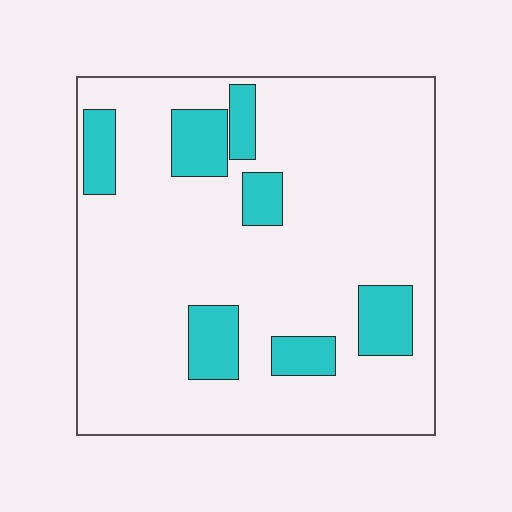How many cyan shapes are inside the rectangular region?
7.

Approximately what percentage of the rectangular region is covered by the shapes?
Approximately 15%.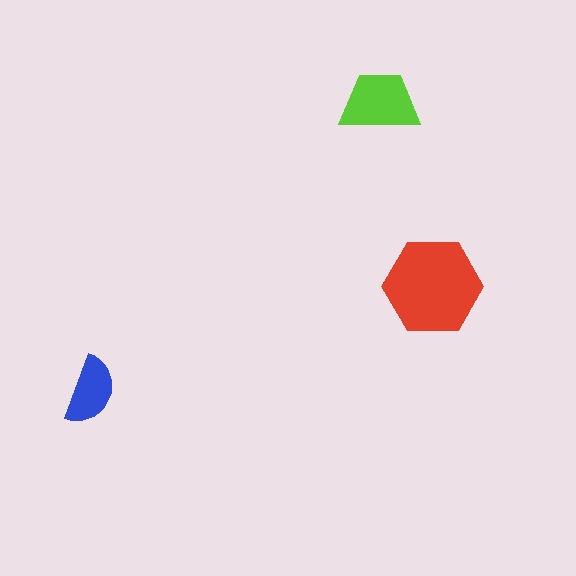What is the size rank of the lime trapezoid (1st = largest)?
2nd.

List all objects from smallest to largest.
The blue semicircle, the lime trapezoid, the red hexagon.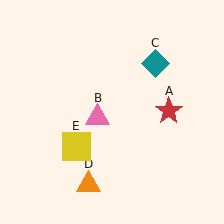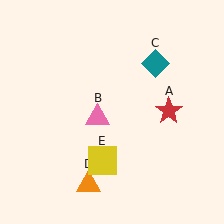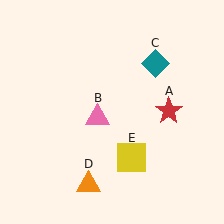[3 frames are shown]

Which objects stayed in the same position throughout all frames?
Red star (object A) and pink triangle (object B) and teal diamond (object C) and orange triangle (object D) remained stationary.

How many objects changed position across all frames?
1 object changed position: yellow square (object E).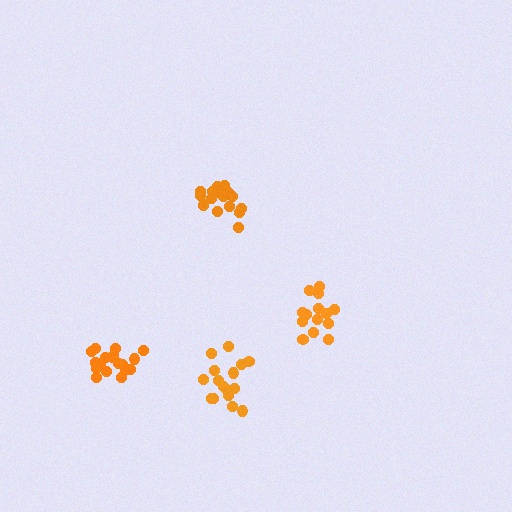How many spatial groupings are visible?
There are 4 spatial groupings.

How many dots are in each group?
Group 1: 16 dots, Group 2: 17 dots, Group 3: 14 dots, Group 4: 19 dots (66 total).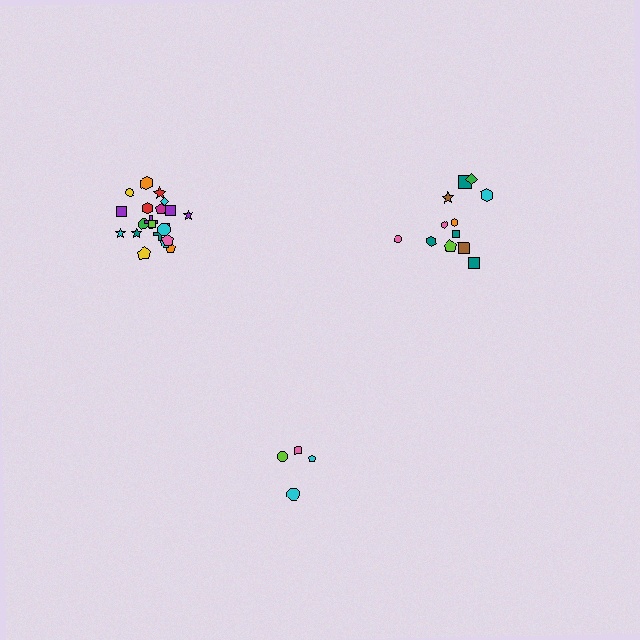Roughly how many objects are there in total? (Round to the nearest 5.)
Roughly 40 objects in total.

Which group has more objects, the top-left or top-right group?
The top-left group.